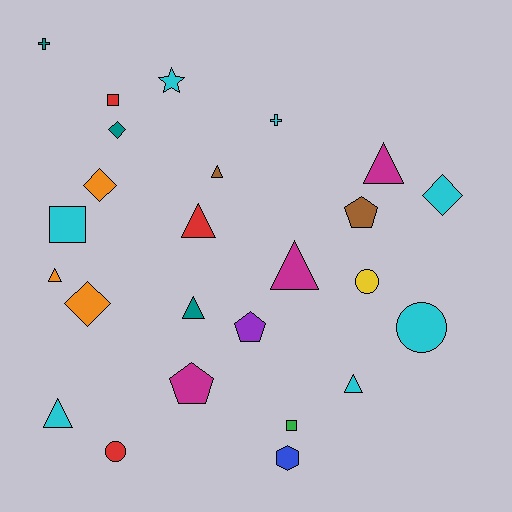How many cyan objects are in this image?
There are 7 cyan objects.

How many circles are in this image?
There are 3 circles.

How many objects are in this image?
There are 25 objects.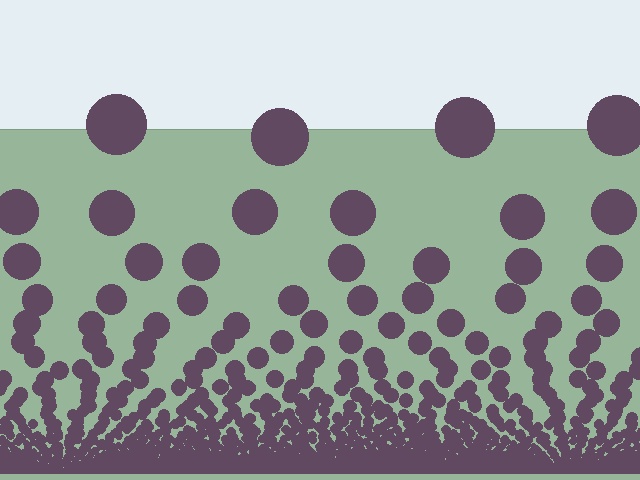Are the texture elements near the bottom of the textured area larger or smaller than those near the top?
Smaller. The gradient is inverted — elements near the bottom are smaller and denser.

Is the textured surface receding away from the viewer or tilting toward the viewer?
The surface appears to tilt toward the viewer. Texture elements get larger and sparser toward the top.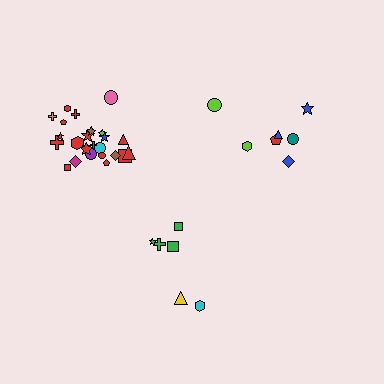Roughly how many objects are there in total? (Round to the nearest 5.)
Roughly 40 objects in total.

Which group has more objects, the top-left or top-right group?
The top-left group.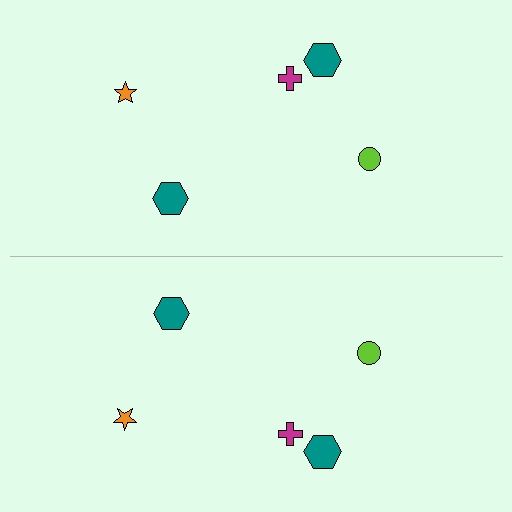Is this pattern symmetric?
Yes, this pattern has bilateral (reflection) symmetry.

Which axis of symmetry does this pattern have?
The pattern has a horizontal axis of symmetry running through the center of the image.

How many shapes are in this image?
There are 10 shapes in this image.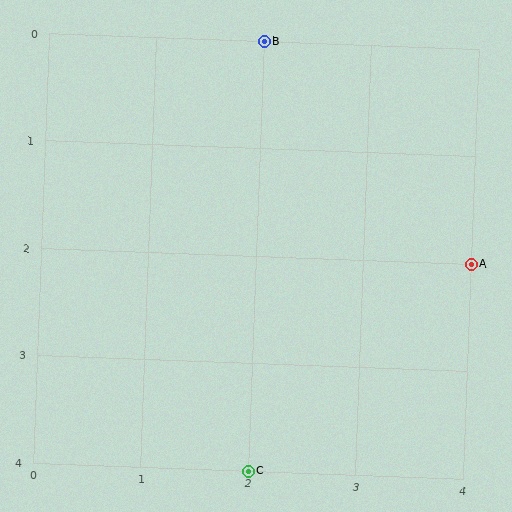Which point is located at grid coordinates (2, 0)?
Point B is at (2, 0).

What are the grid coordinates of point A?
Point A is at grid coordinates (4, 2).